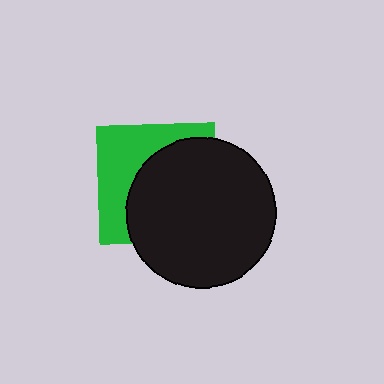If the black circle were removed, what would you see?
You would see the complete green square.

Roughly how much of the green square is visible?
A small part of it is visible (roughly 41%).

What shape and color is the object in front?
The object in front is a black circle.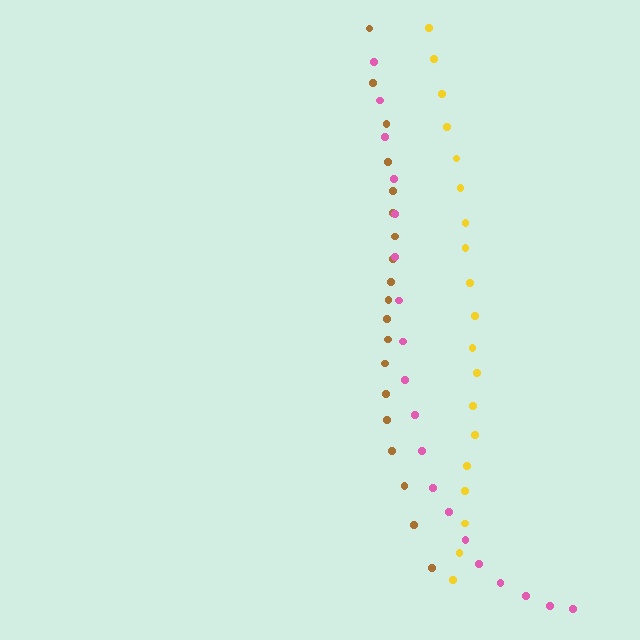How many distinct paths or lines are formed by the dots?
There are 3 distinct paths.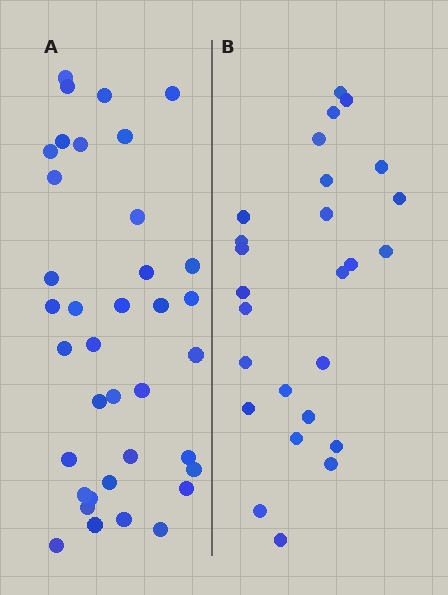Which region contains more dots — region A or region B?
Region A (the left region) has more dots.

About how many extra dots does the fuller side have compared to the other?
Region A has roughly 12 or so more dots than region B.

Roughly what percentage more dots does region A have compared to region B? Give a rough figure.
About 40% more.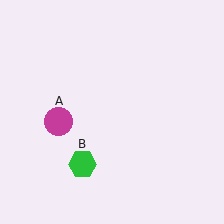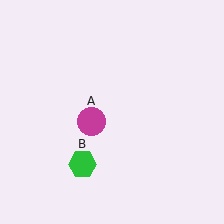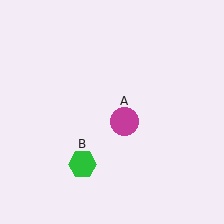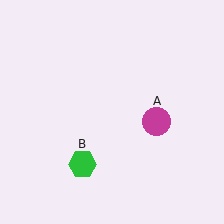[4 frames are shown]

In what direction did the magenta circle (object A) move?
The magenta circle (object A) moved right.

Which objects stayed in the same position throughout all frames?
Green hexagon (object B) remained stationary.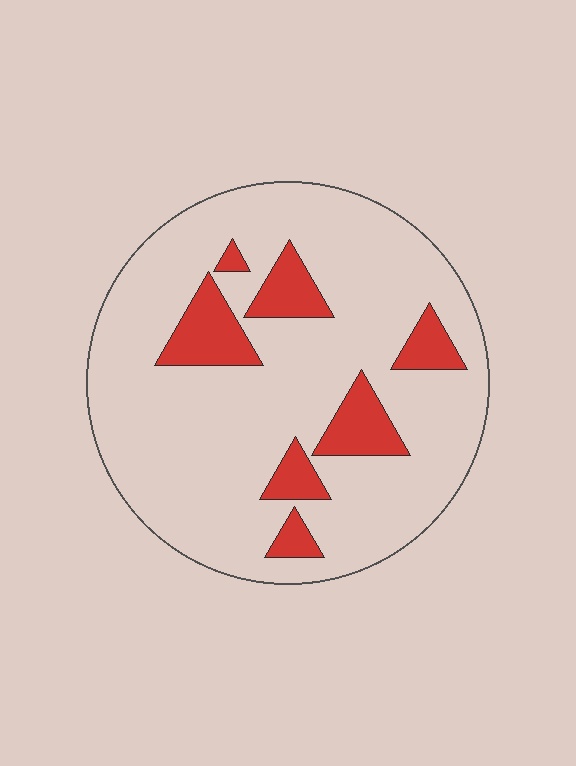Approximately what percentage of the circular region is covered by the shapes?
Approximately 15%.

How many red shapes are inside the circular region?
7.